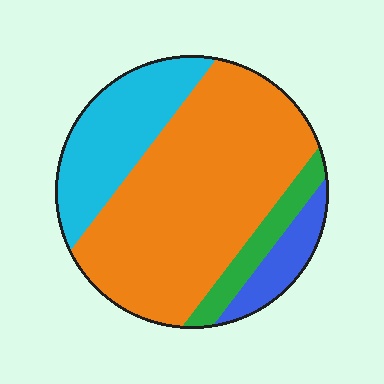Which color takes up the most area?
Orange, at roughly 60%.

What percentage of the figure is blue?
Blue takes up less than a quarter of the figure.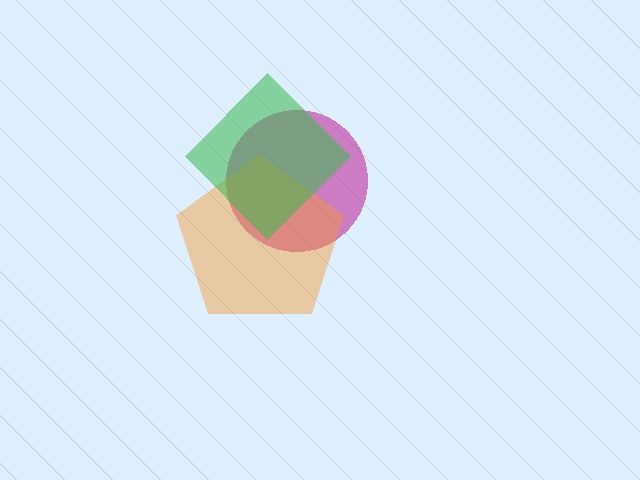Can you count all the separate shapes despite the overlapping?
Yes, there are 3 separate shapes.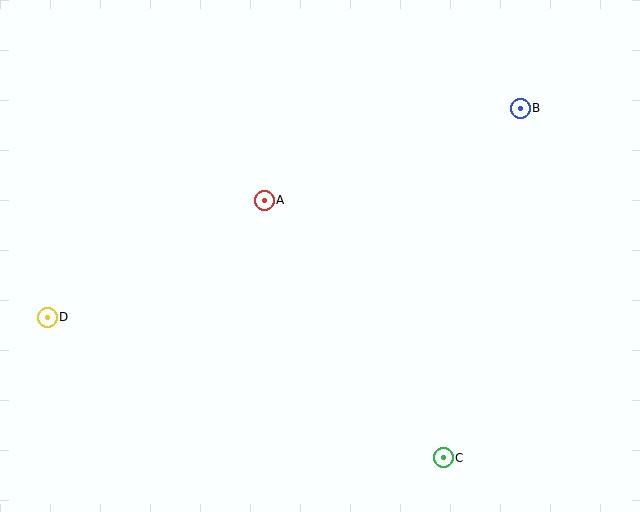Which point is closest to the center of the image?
Point A at (264, 200) is closest to the center.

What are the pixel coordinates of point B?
Point B is at (520, 108).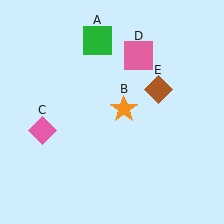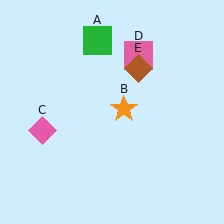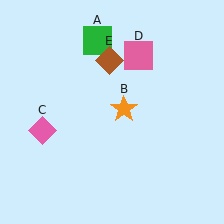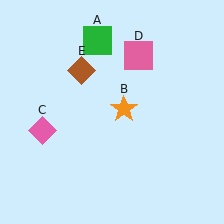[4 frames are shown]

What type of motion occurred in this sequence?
The brown diamond (object E) rotated counterclockwise around the center of the scene.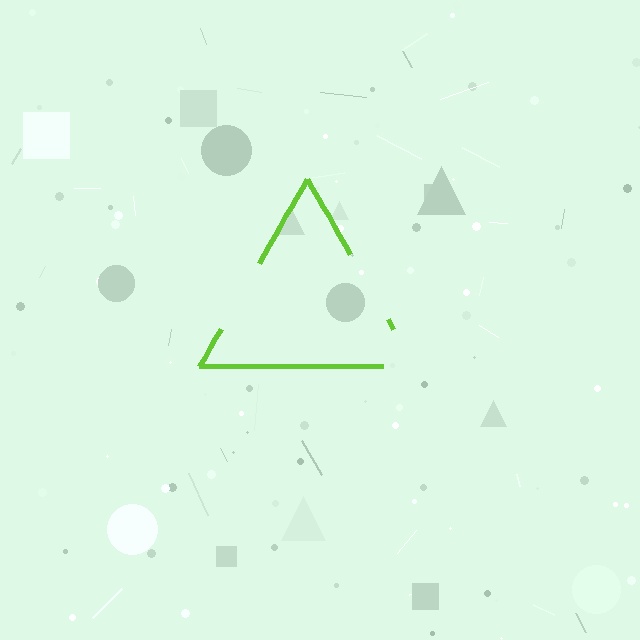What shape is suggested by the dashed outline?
The dashed outline suggests a triangle.